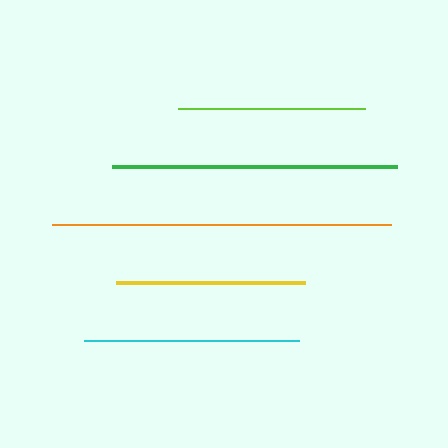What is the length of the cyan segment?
The cyan segment is approximately 215 pixels long.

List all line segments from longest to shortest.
From longest to shortest: orange, green, cyan, yellow, lime.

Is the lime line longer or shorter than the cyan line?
The cyan line is longer than the lime line.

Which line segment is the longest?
The orange line is the longest at approximately 338 pixels.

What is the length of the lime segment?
The lime segment is approximately 187 pixels long.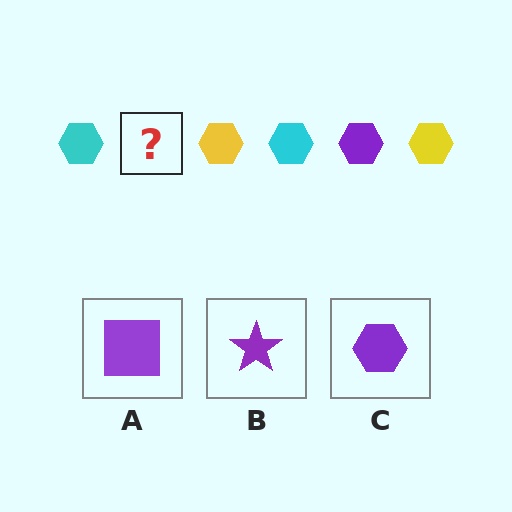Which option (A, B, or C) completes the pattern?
C.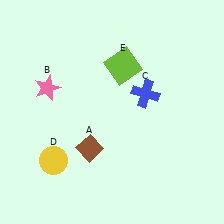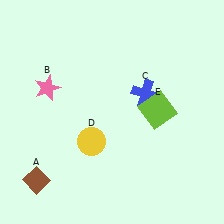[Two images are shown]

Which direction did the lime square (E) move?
The lime square (E) moved down.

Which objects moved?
The objects that moved are: the brown diamond (A), the yellow circle (D), the lime square (E).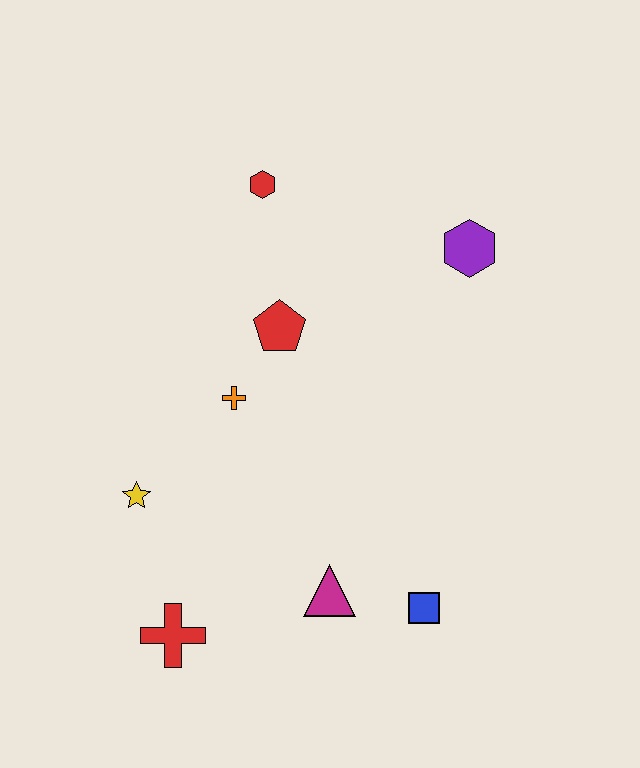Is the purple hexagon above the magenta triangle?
Yes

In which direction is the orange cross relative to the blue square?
The orange cross is above the blue square.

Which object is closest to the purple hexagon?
The red pentagon is closest to the purple hexagon.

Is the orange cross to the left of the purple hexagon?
Yes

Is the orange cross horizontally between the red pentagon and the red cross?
Yes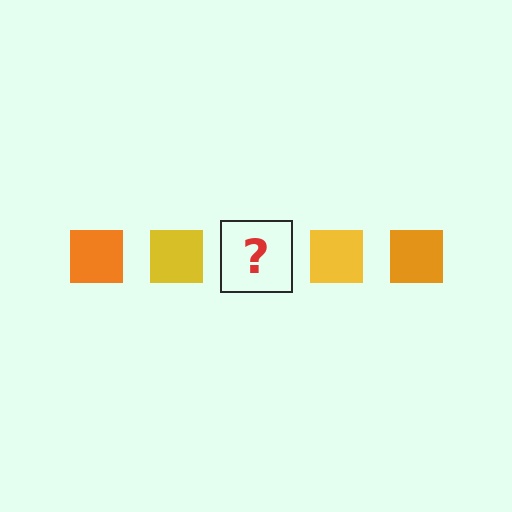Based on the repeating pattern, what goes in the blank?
The blank should be an orange square.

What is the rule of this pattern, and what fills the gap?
The rule is that the pattern cycles through orange, yellow squares. The gap should be filled with an orange square.